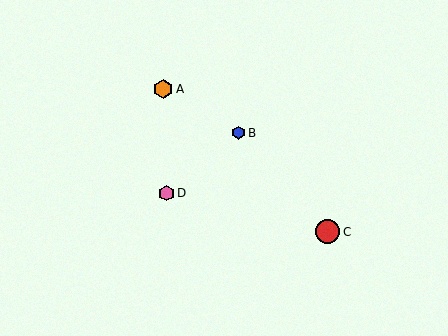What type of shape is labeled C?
Shape C is a red circle.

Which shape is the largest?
The red circle (labeled C) is the largest.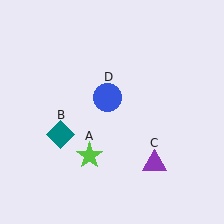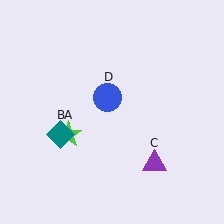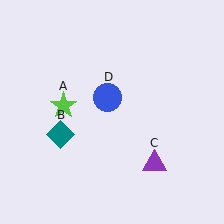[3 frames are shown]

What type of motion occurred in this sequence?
The lime star (object A) rotated clockwise around the center of the scene.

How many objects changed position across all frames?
1 object changed position: lime star (object A).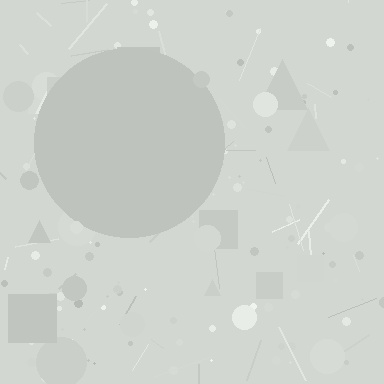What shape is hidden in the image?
A circle is hidden in the image.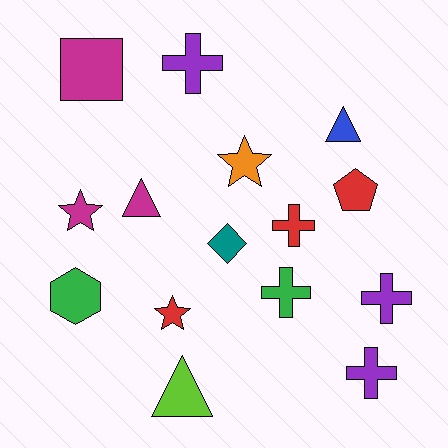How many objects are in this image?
There are 15 objects.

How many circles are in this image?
There are no circles.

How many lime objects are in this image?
There is 1 lime object.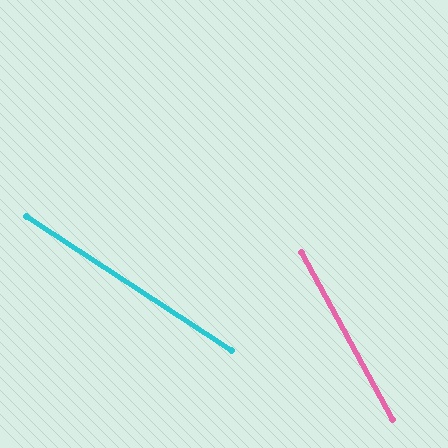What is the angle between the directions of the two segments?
Approximately 28 degrees.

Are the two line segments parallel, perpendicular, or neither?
Neither parallel nor perpendicular — they differ by about 28°.